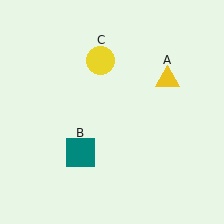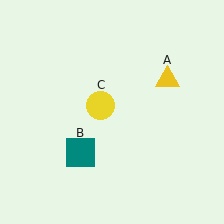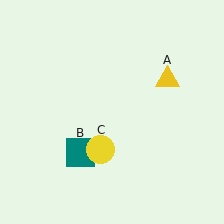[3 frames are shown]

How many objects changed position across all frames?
1 object changed position: yellow circle (object C).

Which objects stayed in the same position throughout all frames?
Yellow triangle (object A) and teal square (object B) remained stationary.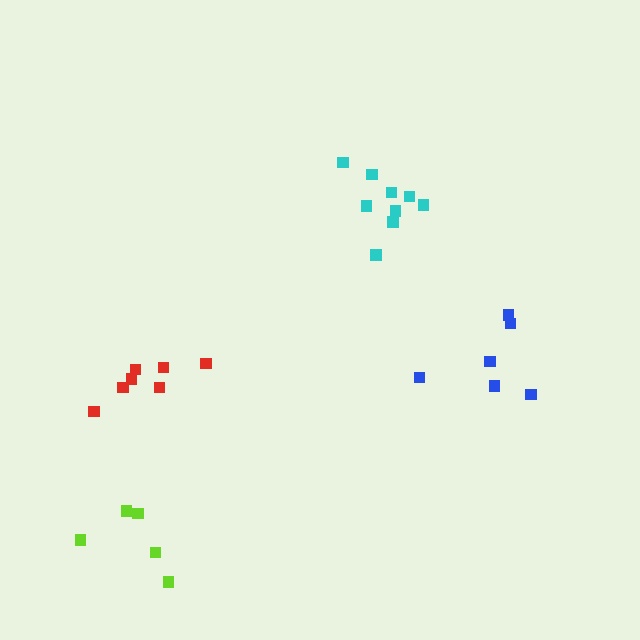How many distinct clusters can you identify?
There are 4 distinct clusters.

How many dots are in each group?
Group 1: 9 dots, Group 2: 6 dots, Group 3: 5 dots, Group 4: 7 dots (27 total).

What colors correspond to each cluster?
The clusters are colored: cyan, blue, lime, red.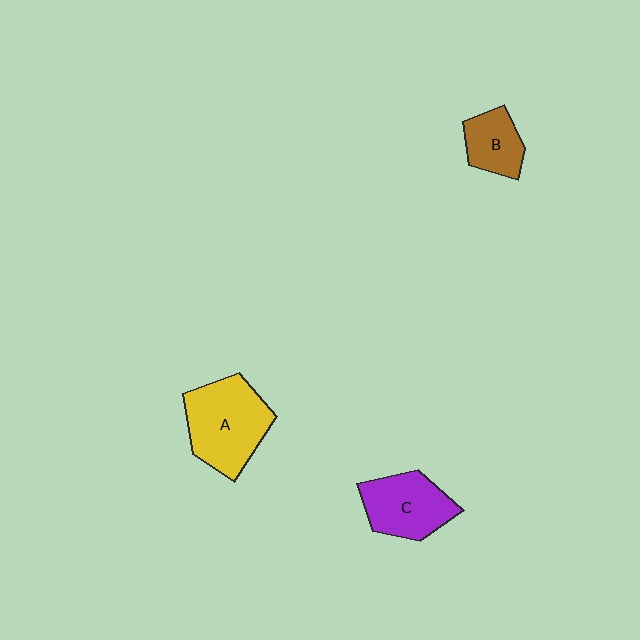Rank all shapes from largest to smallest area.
From largest to smallest: A (yellow), C (purple), B (brown).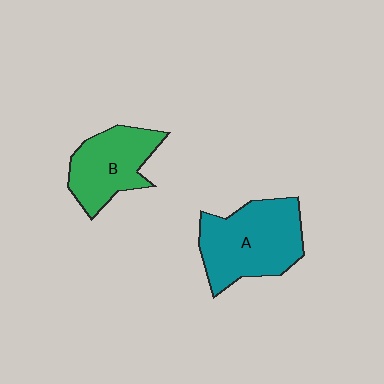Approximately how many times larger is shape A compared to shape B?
Approximately 1.3 times.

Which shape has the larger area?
Shape A (teal).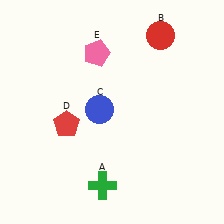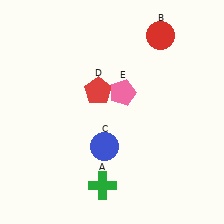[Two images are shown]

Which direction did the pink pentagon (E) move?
The pink pentagon (E) moved down.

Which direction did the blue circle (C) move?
The blue circle (C) moved down.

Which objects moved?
The objects that moved are: the blue circle (C), the red pentagon (D), the pink pentagon (E).